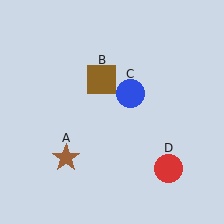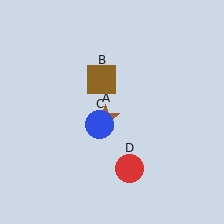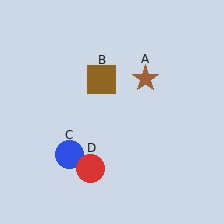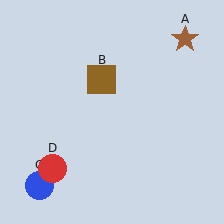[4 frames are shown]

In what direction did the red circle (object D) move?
The red circle (object D) moved left.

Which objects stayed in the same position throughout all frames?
Brown square (object B) remained stationary.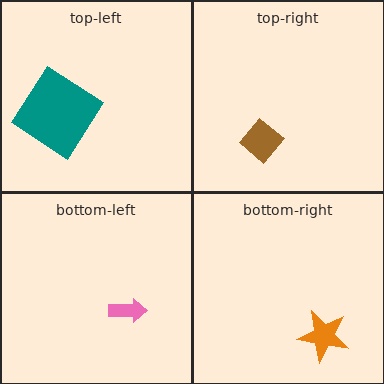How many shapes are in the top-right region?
1.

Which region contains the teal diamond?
The top-left region.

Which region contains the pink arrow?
The bottom-left region.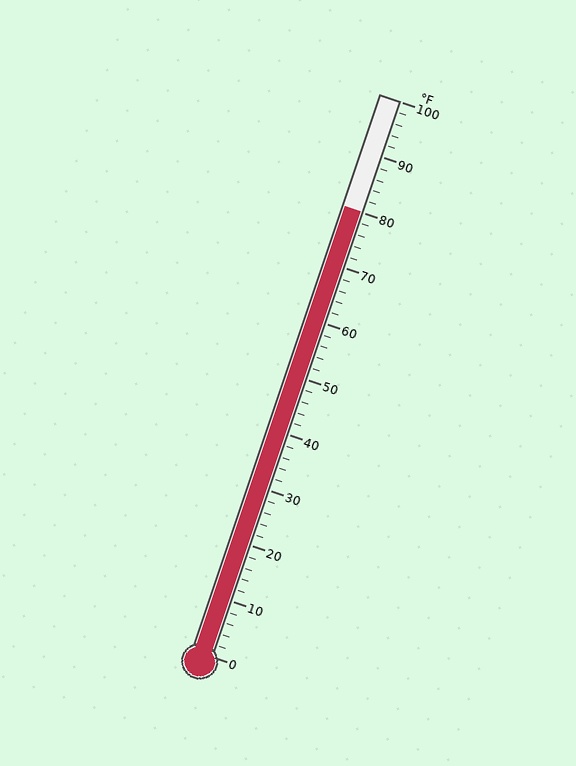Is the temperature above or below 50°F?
The temperature is above 50°F.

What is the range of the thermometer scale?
The thermometer scale ranges from 0°F to 100°F.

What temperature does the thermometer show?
The thermometer shows approximately 80°F.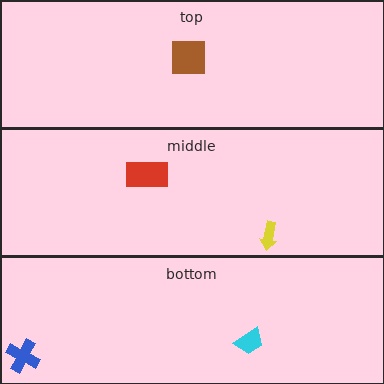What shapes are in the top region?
The brown square.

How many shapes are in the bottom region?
2.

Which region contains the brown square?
The top region.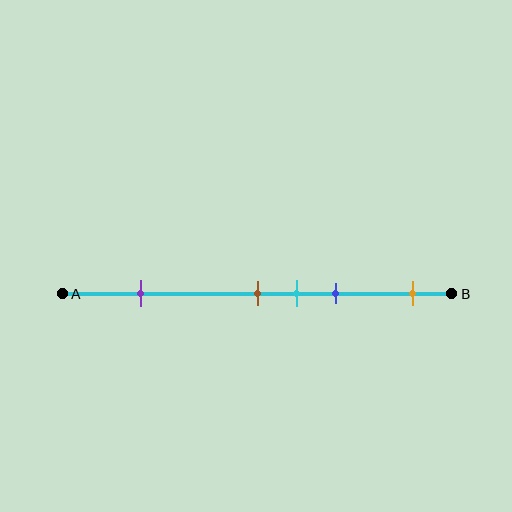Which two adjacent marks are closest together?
The brown and cyan marks are the closest adjacent pair.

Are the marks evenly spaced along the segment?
No, the marks are not evenly spaced.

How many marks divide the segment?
There are 5 marks dividing the segment.